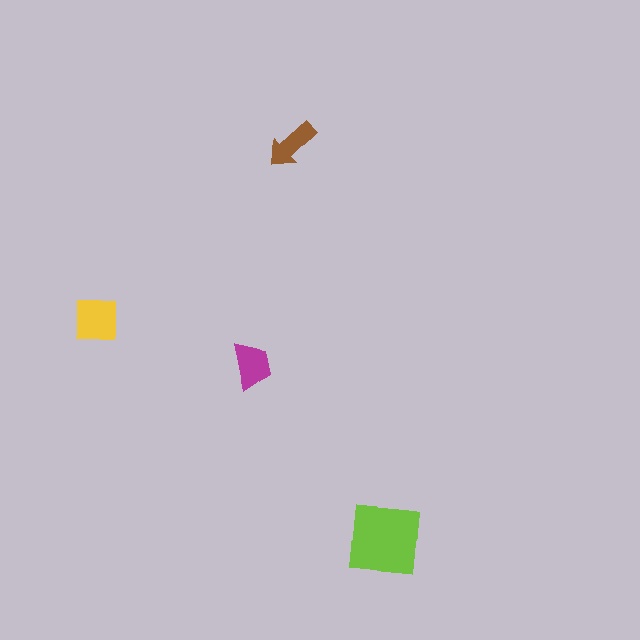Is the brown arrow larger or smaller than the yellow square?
Smaller.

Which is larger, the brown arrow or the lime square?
The lime square.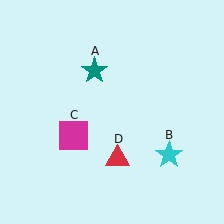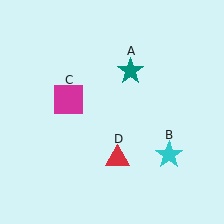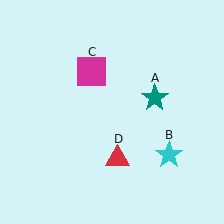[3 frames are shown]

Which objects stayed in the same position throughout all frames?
Cyan star (object B) and red triangle (object D) remained stationary.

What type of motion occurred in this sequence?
The teal star (object A), magenta square (object C) rotated clockwise around the center of the scene.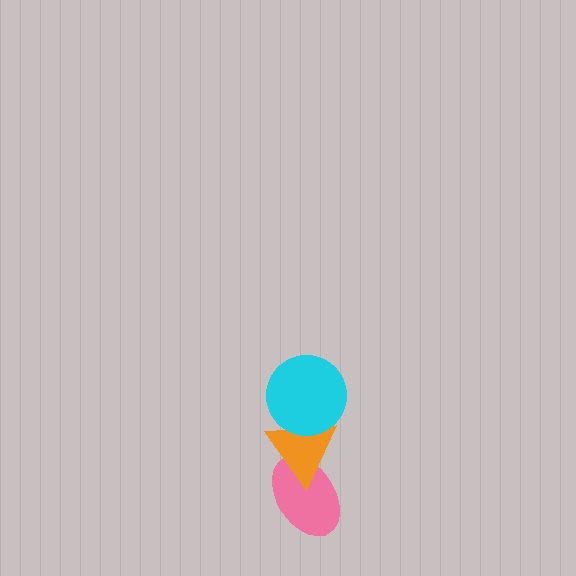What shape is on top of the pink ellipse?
The orange triangle is on top of the pink ellipse.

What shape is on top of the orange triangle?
The cyan circle is on top of the orange triangle.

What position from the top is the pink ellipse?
The pink ellipse is 3rd from the top.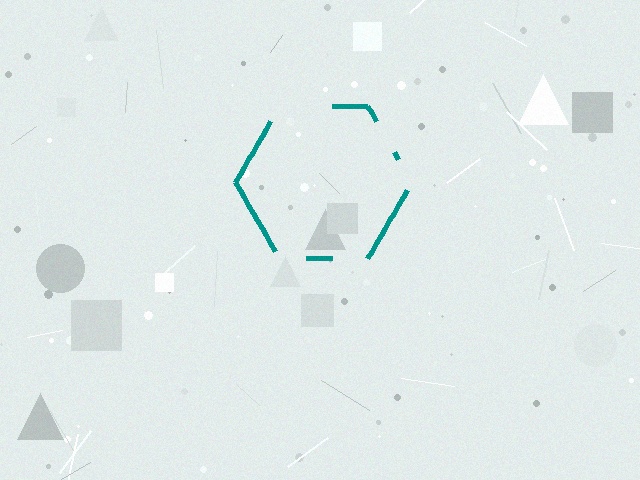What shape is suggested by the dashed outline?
The dashed outline suggests a hexagon.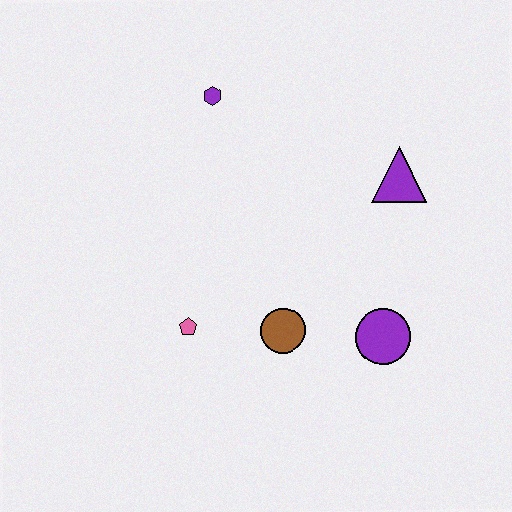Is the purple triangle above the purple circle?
Yes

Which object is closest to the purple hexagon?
The purple triangle is closest to the purple hexagon.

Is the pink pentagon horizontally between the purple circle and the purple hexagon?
No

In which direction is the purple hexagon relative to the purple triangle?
The purple hexagon is to the left of the purple triangle.